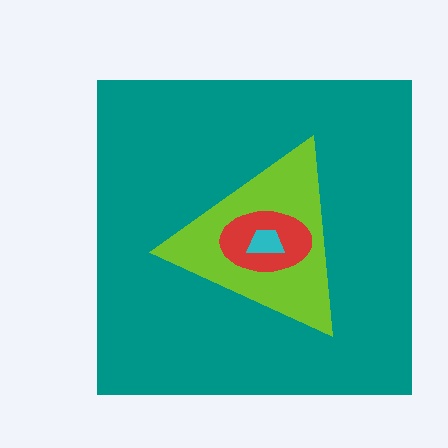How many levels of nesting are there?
4.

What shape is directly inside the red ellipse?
The cyan trapezoid.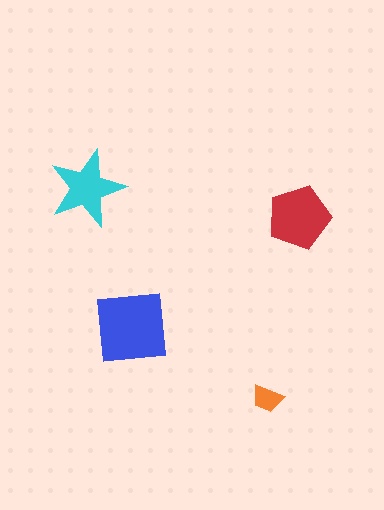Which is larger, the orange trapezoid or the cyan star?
The cyan star.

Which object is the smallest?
The orange trapezoid.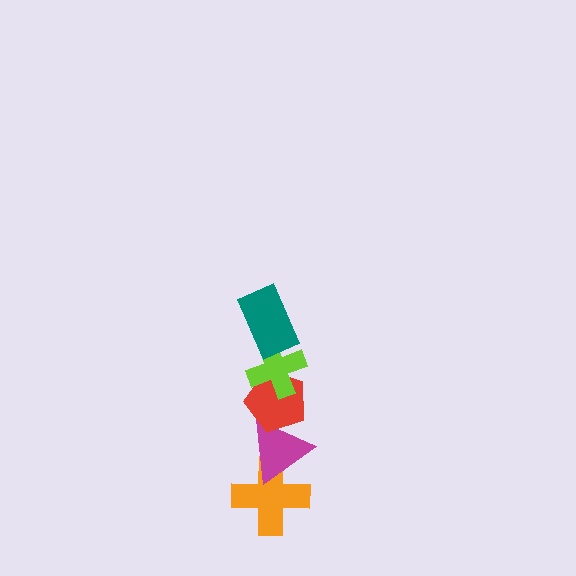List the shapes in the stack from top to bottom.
From top to bottom: the teal rectangle, the lime cross, the red pentagon, the magenta triangle, the orange cross.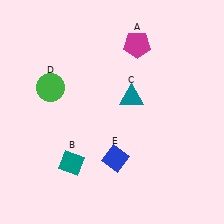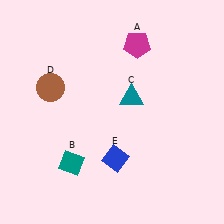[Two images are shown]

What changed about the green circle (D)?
In Image 1, D is green. In Image 2, it changed to brown.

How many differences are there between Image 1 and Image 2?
There is 1 difference between the two images.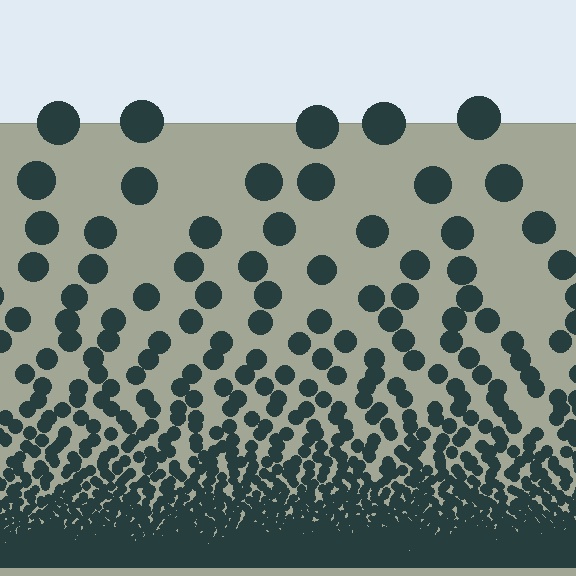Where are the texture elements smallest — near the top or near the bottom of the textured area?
Near the bottom.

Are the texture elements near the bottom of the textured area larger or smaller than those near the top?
Smaller. The gradient is inverted — elements near the bottom are smaller and denser.